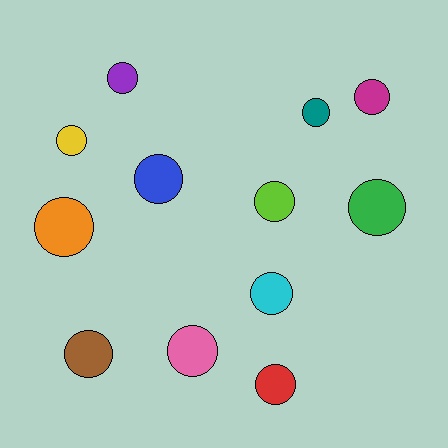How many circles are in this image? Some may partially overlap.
There are 12 circles.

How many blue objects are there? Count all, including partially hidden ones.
There is 1 blue object.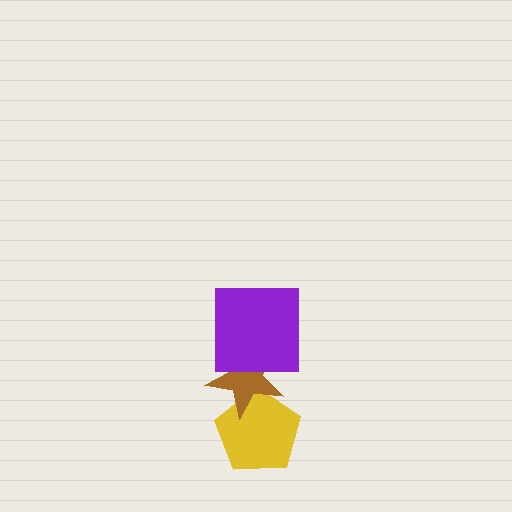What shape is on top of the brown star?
The purple square is on top of the brown star.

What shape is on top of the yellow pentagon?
The brown star is on top of the yellow pentagon.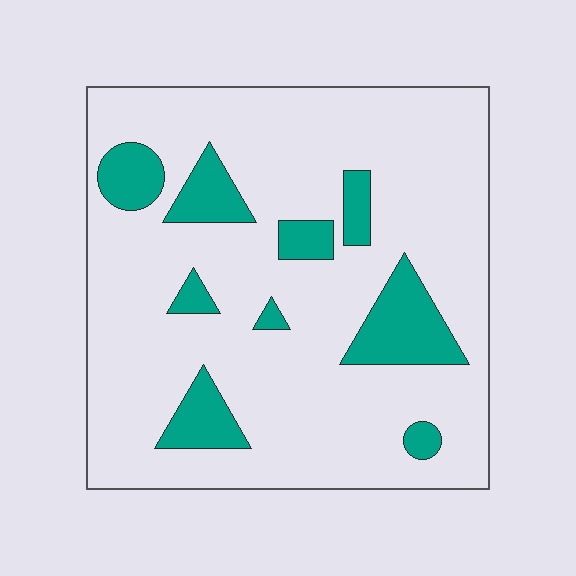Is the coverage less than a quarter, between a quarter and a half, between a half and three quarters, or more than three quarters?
Less than a quarter.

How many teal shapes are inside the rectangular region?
9.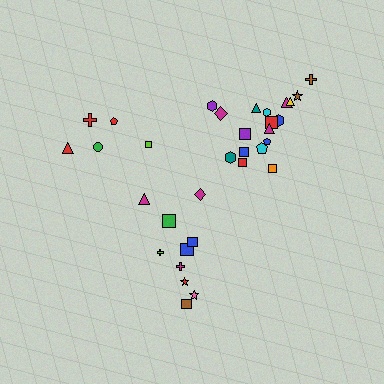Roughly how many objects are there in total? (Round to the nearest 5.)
Roughly 35 objects in total.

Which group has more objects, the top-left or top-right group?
The top-right group.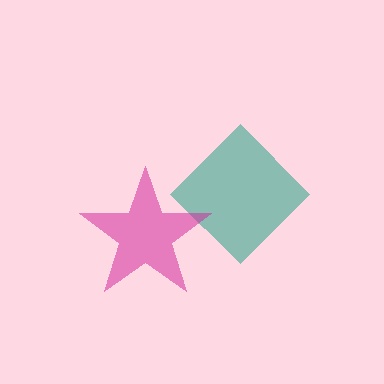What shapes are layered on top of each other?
The layered shapes are: a teal diamond, a magenta star.